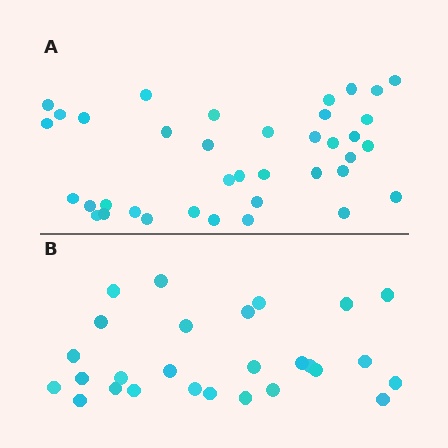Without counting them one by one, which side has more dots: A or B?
Region A (the top region) has more dots.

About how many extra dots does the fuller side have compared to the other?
Region A has roughly 12 or so more dots than region B.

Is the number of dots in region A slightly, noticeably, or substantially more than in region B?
Region A has noticeably more, but not dramatically so. The ratio is roughly 1.4 to 1.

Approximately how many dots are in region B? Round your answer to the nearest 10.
About 30 dots. (The exact count is 27, which rounds to 30.)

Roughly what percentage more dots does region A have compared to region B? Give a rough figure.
About 40% more.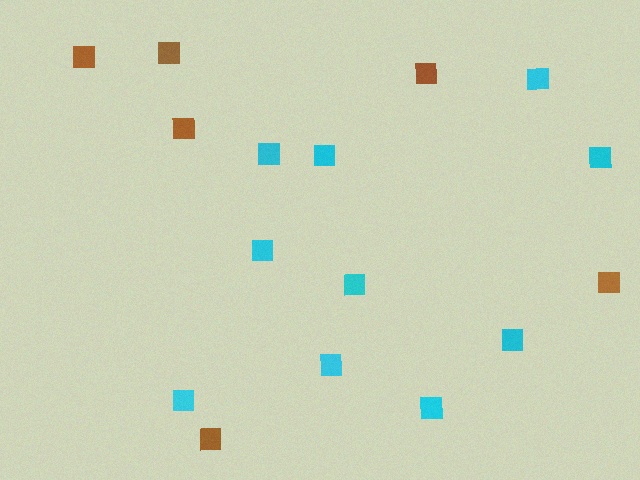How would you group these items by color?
There are 2 groups: one group of brown squares (6) and one group of cyan squares (10).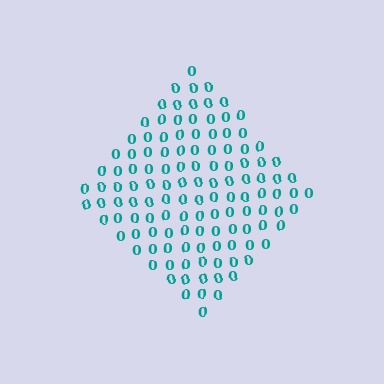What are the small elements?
The small elements are digit 0's.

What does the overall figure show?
The overall figure shows a diamond.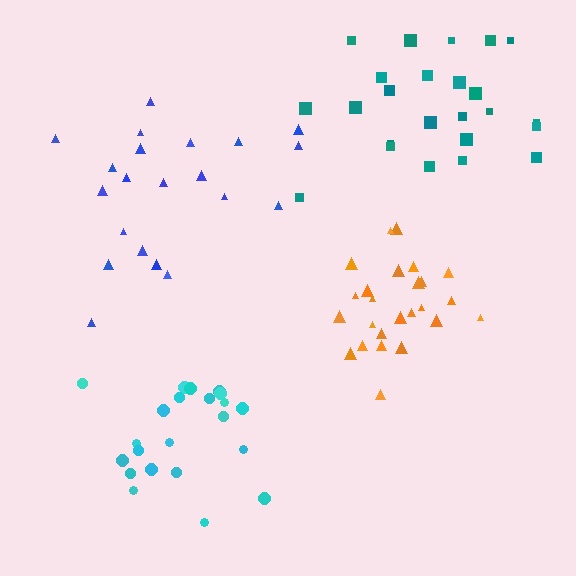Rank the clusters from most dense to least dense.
orange, cyan, teal, blue.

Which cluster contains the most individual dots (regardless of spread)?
Orange (25).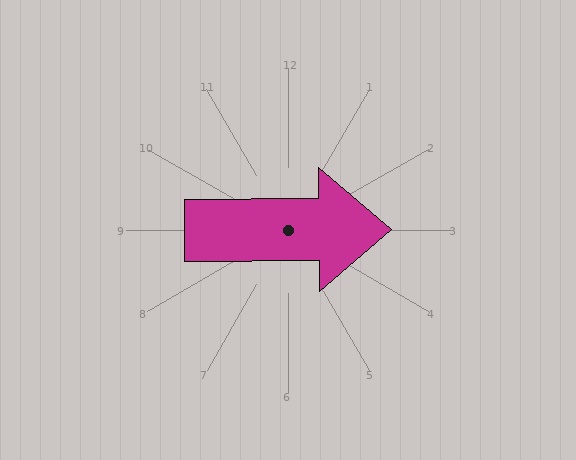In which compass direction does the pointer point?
East.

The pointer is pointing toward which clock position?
Roughly 3 o'clock.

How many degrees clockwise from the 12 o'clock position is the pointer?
Approximately 90 degrees.